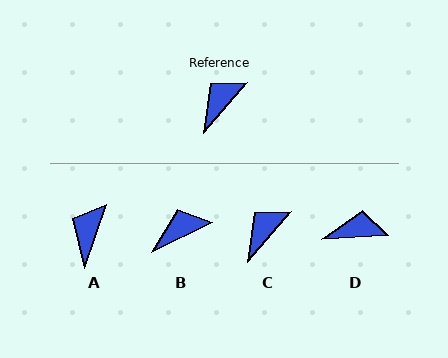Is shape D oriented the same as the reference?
No, it is off by about 46 degrees.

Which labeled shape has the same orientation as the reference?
C.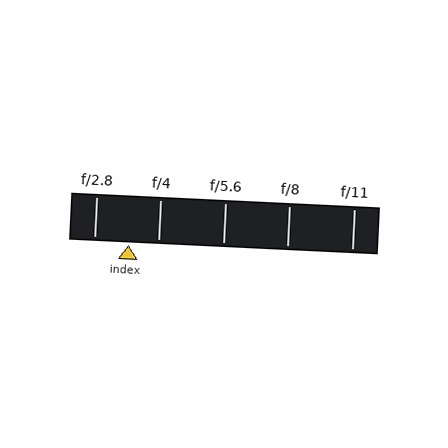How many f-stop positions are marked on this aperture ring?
There are 5 f-stop positions marked.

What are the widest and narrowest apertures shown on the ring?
The widest aperture shown is f/2.8 and the narrowest is f/11.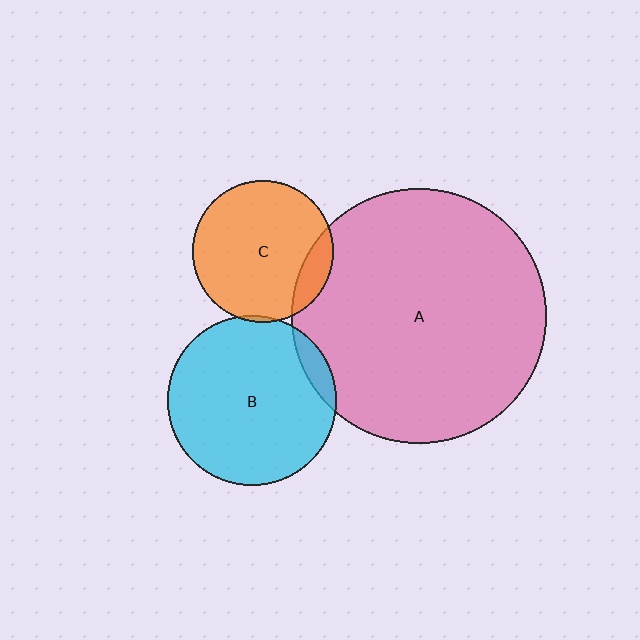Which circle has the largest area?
Circle A (pink).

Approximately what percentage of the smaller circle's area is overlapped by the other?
Approximately 5%.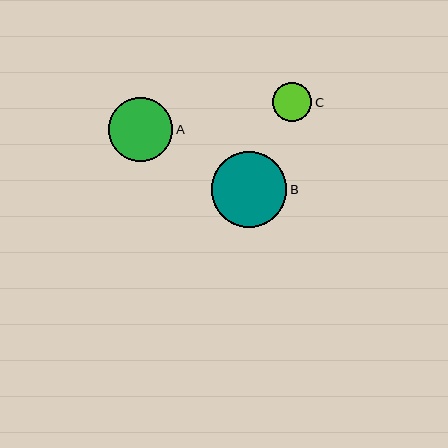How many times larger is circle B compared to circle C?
Circle B is approximately 1.9 times the size of circle C.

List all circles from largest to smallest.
From largest to smallest: B, A, C.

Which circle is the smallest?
Circle C is the smallest with a size of approximately 39 pixels.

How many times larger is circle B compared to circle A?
Circle B is approximately 1.2 times the size of circle A.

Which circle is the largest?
Circle B is the largest with a size of approximately 75 pixels.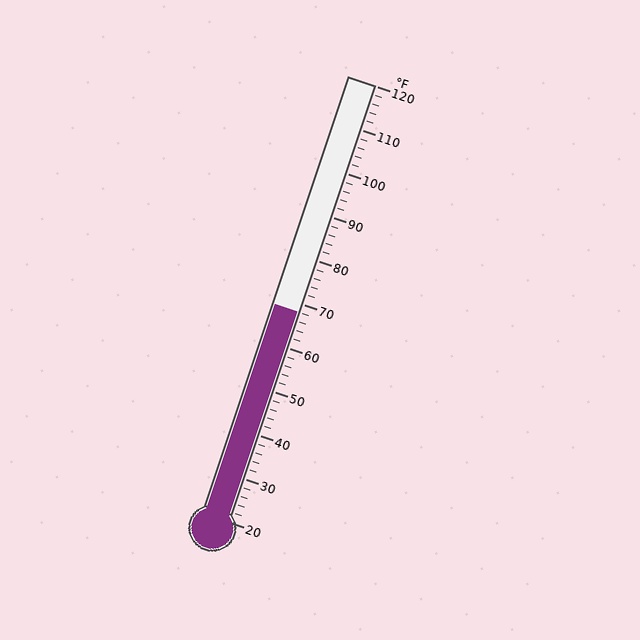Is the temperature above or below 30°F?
The temperature is above 30°F.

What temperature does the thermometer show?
The thermometer shows approximately 68°F.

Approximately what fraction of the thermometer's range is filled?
The thermometer is filled to approximately 50% of its range.